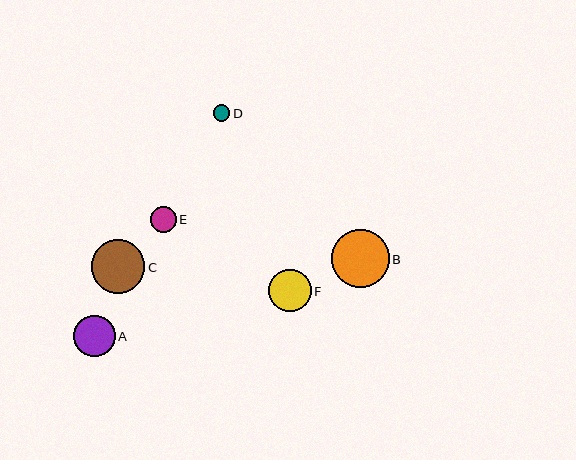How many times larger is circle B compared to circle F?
Circle B is approximately 1.4 times the size of circle F.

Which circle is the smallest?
Circle D is the smallest with a size of approximately 17 pixels.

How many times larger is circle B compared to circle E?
Circle B is approximately 2.2 times the size of circle E.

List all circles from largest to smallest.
From largest to smallest: B, C, F, A, E, D.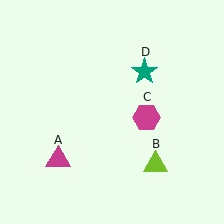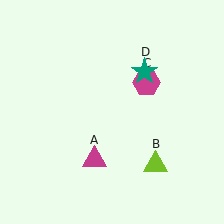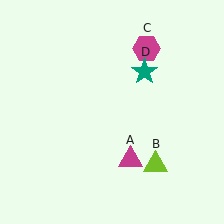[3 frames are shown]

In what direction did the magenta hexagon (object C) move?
The magenta hexagon (object C) moved up.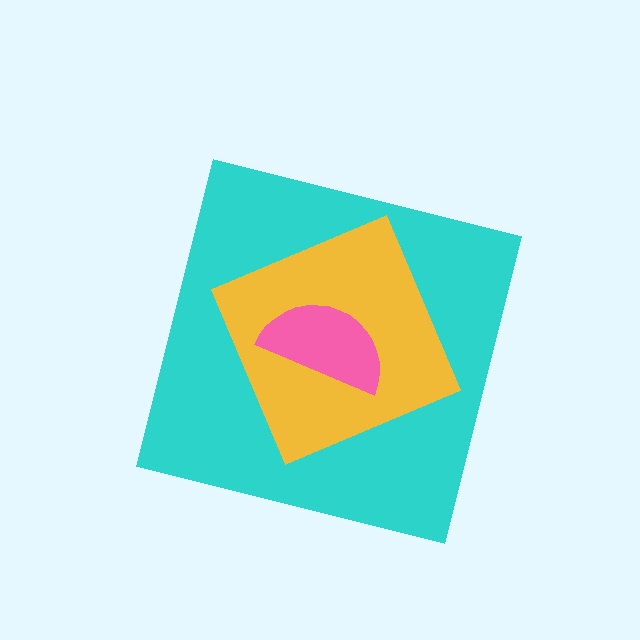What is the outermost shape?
The cyan square.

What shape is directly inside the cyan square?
The yellow square.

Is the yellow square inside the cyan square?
Yes.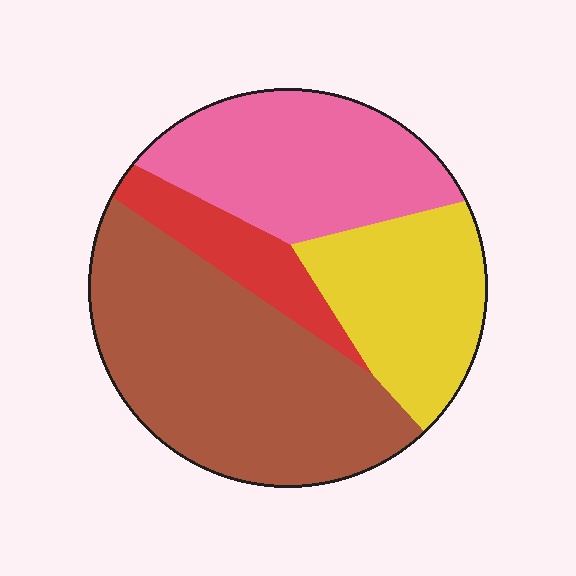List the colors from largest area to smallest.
From largest to smallest: brown, pink, yellow, red.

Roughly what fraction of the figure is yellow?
Yellow takes up between a sixth and a third of the figure.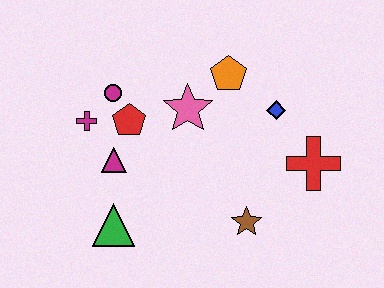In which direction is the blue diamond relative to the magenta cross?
The blue diamond is to the right of the magenta cross.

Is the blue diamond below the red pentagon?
No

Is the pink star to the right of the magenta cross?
Yes